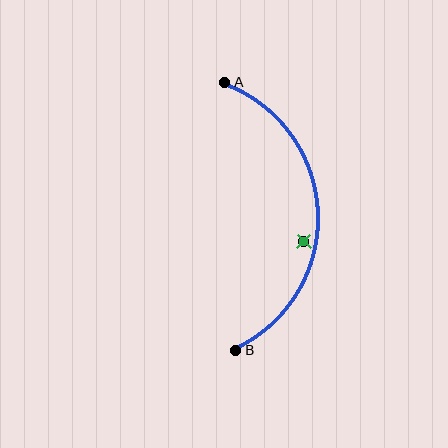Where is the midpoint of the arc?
The arc midpoint is the point on the curve farthest from the straight line joining A and B. It sits to the right of that line.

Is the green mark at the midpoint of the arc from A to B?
No — the green mark does not lie on the arc at all. It sits slightly inside the curve.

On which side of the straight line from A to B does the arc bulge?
The arc bulges to the right of the straight line connecting A and B.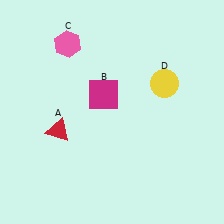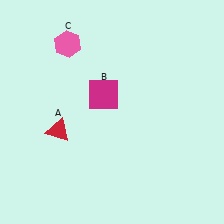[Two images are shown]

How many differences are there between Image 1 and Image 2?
There is 1 difference between the two images.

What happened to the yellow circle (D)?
The yellow circle (D) was removed in Image 2. It was in the top-right area of Image 1.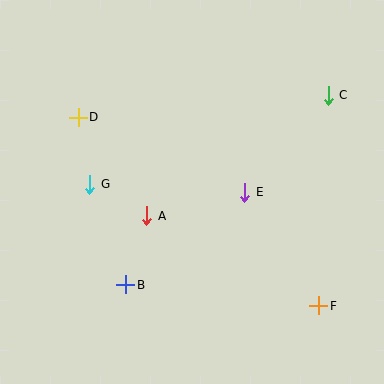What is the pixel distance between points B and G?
The distance between B and G is 107 pixels.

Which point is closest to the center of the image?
Point A at (147, 216) is closest to the center.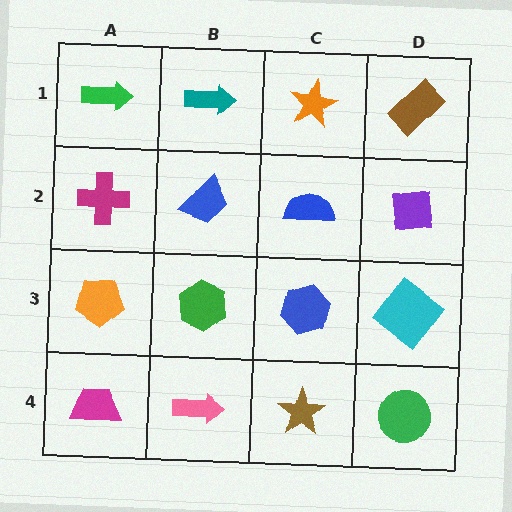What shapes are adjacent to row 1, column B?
A blue trapezoid (row 2, column B), a green arrow (row 1, column A), an orange star (row 1, column C).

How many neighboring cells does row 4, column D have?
2.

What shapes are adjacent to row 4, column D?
A cyan diamond (row 3, column D), a brown star (row 4, column C).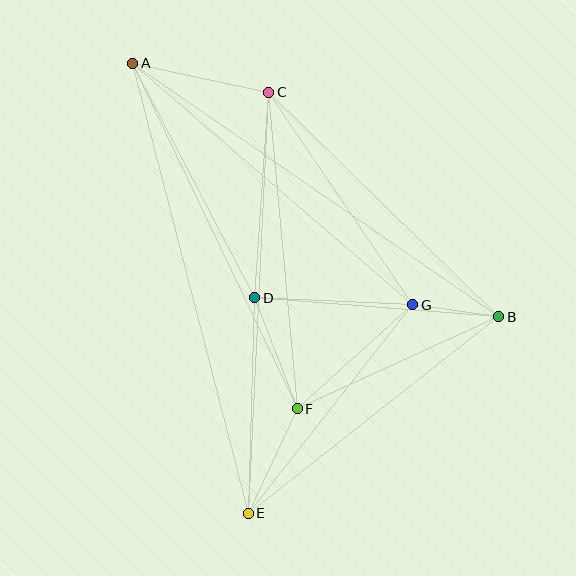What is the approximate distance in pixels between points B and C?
The distance between B and C is approximately 321 pixels.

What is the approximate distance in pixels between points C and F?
The distance between C and F is approximately 318 pixels.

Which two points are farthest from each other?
Points A and E are farthest from each other.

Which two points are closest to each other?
Points B and G are closest to each other.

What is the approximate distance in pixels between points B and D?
The distance between B and D is approximately 245 pixels.